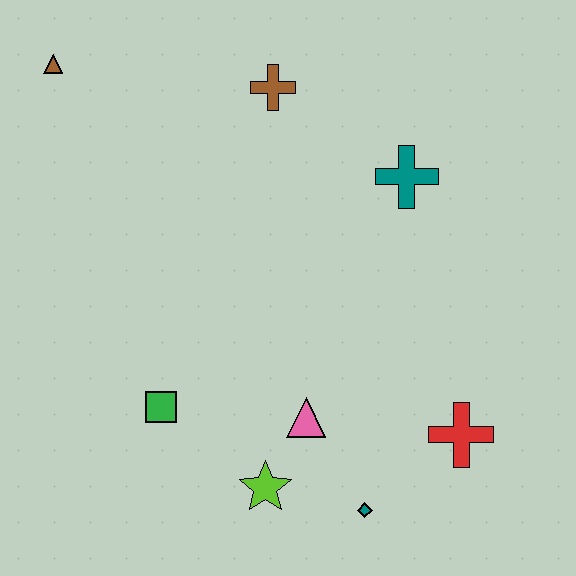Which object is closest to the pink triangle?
The lime star is closest to the pink triangle.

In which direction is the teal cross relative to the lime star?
The teal cross is above the lime star.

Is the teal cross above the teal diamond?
Yes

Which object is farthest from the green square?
The brown triangle is farthest from the green square.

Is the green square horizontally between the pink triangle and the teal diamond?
No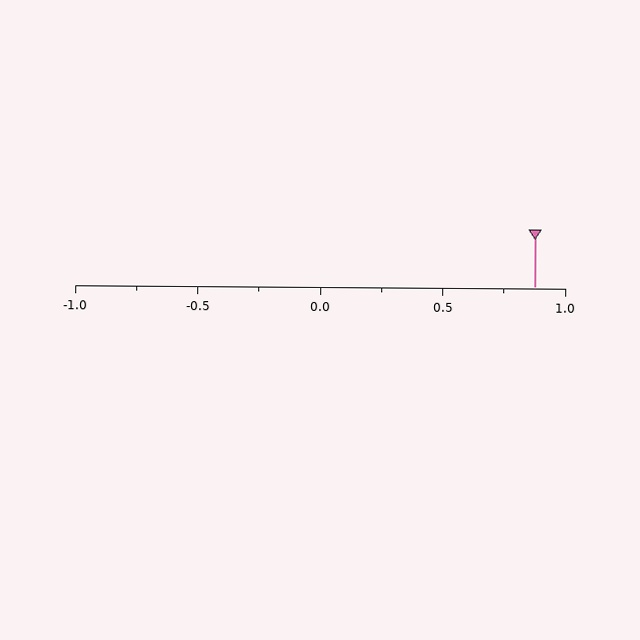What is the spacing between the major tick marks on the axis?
The major ticks are spaced 0.5 apart.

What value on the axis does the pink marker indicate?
The marker indicates approximately 0.88.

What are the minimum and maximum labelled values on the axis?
The axis runs from -1.0 to 1.0.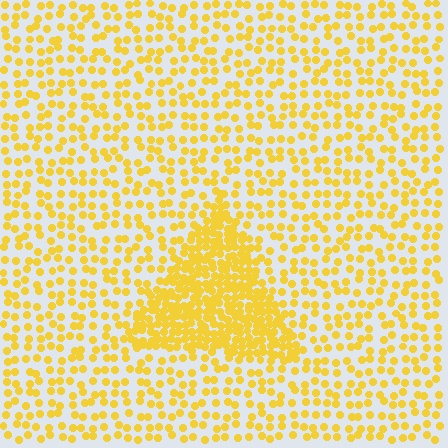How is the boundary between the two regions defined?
The boundary is defined by a change in element density (approximately 2.5x ratio). All elements are the same color, size, and shape.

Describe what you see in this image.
The image contains small yellow elements arranged at two different densities. A triangle-shaped region is visible where the elements are more densely packed than the surrounding area.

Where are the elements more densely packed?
The elements are more densely packed inside the triangle boundary.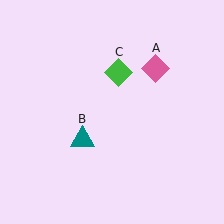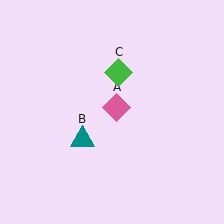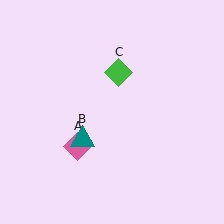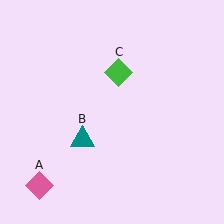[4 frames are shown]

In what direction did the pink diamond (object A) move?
The pink diamond (object A) moved down and to the left.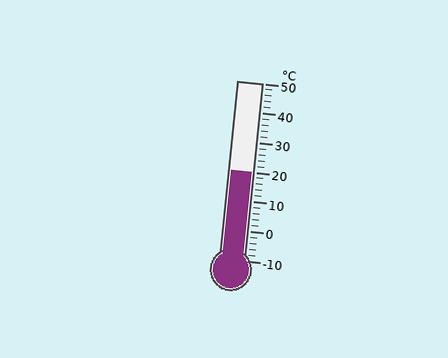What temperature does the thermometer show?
The thermometer shows approximately 20°C.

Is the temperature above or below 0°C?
The temperature is above 0°C.